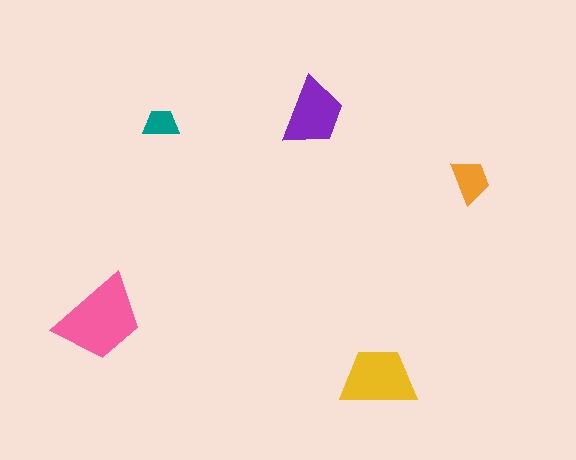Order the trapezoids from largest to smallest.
the pink one, the yellow one, the purple one, the orange one, the teal one.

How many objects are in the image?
There are 5 objects in the image.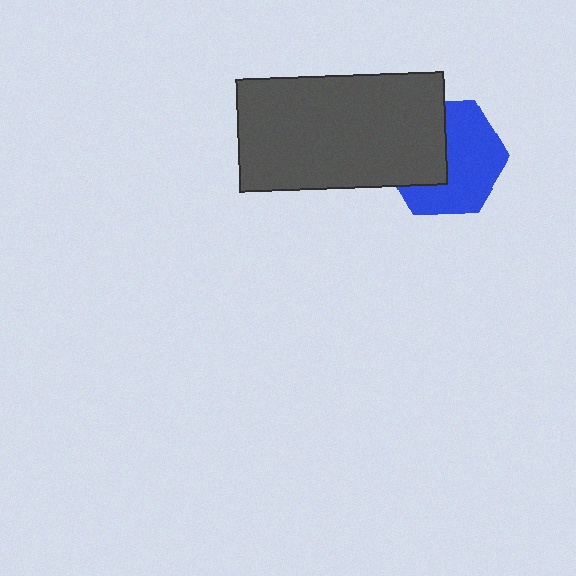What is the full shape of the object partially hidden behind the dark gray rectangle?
The partially hidden object is a blue hexagon.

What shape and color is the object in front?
The object in front is a dark gray rectangle.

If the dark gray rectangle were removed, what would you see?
You would see the complete blue hexagon.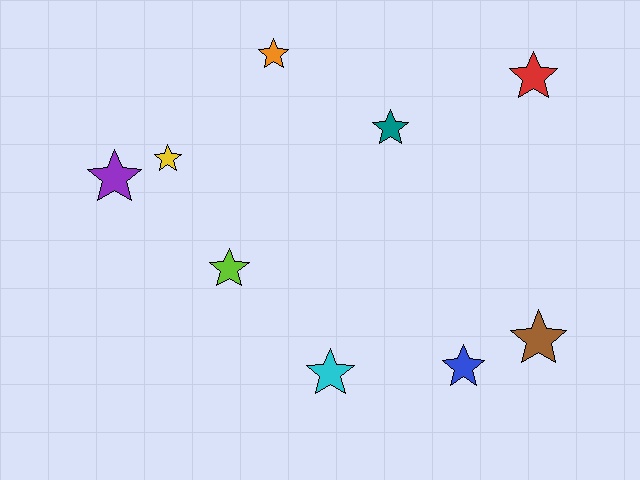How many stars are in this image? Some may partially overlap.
There are 9 stars.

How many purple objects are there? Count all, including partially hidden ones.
There is 1 purple object.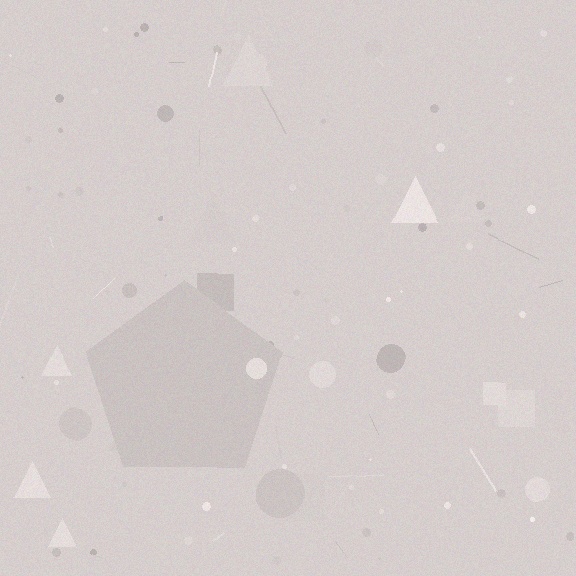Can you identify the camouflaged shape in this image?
The camouflaged shape is a pentagon.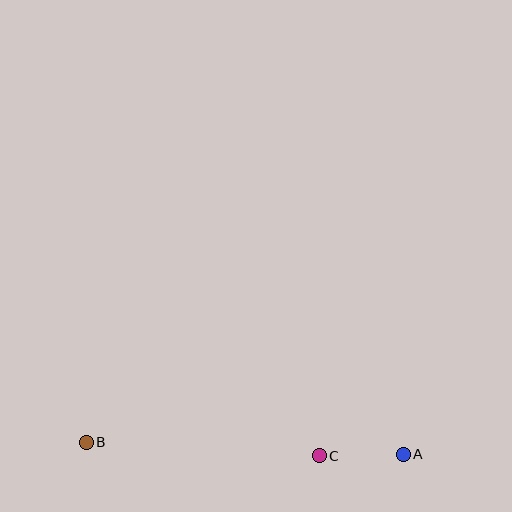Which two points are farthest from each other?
Points A and B are farthest from each other.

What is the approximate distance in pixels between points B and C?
The distance between B and C is approximately 233 pixels.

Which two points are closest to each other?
Points A and C are closest to each other.